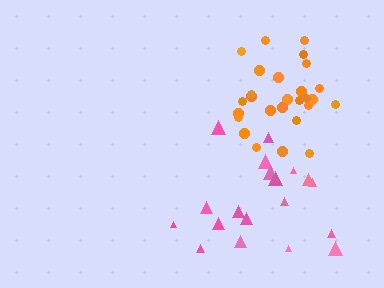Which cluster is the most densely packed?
Orange.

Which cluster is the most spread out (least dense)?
Pink.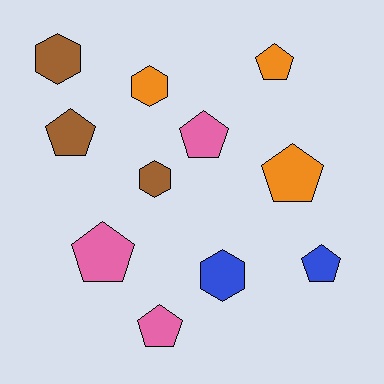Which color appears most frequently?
Brown, with 3 objects.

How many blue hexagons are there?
There is 1 blue hexagon.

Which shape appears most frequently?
Pentagon, with 7 objects.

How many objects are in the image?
There are 11 objects.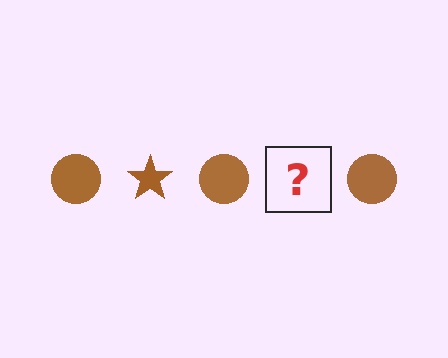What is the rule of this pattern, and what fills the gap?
The rule is that the pattern cycles through circle, star shapes in brown. The gap should be filled with a brown star.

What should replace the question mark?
The question mark should be replaced with a brown star.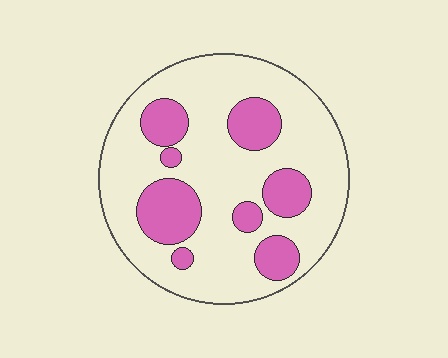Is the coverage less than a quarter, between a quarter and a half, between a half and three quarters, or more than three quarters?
Between a quarter and a half.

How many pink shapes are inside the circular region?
8.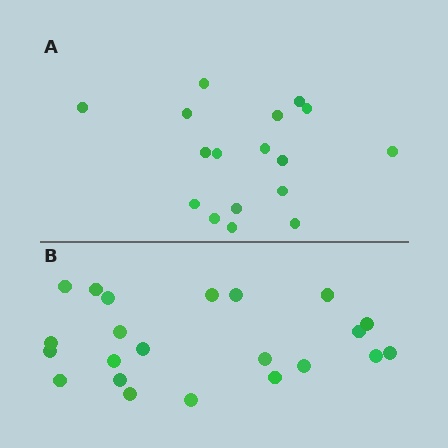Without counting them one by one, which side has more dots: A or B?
Region B (the bottom region) has more dots.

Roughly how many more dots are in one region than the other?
Region B has about 5 more dots than region A.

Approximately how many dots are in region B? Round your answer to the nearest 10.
About 20 dots. (The exact count is 22, which rounds to 20.)